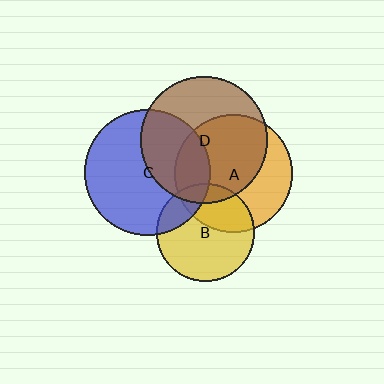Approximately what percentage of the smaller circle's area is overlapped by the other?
Approximately 60%.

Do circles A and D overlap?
Yes.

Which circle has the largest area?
Circle D (brown).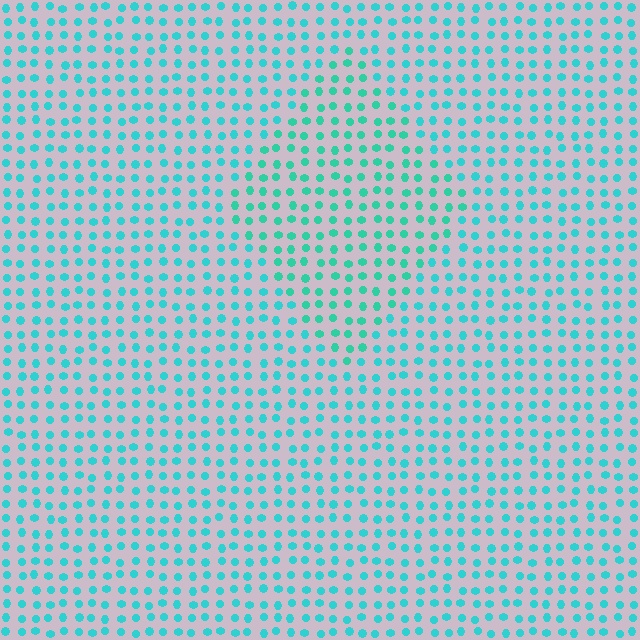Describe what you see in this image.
The image is filled with small cyan elements in a uniform arrangement. A diamond-shaped region is visible where the elements are tinted to a slightly different hue, forming a subtle color boundary.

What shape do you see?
I see a diamond.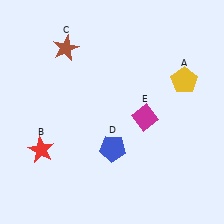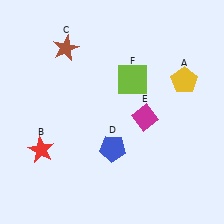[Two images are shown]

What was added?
A lime square (F) was added in Image 2.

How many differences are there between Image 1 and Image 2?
There is 1 difference between the two images.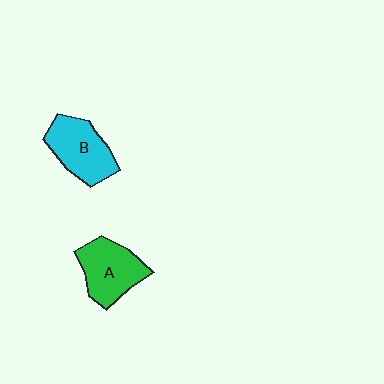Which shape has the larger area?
Shape B (cyan).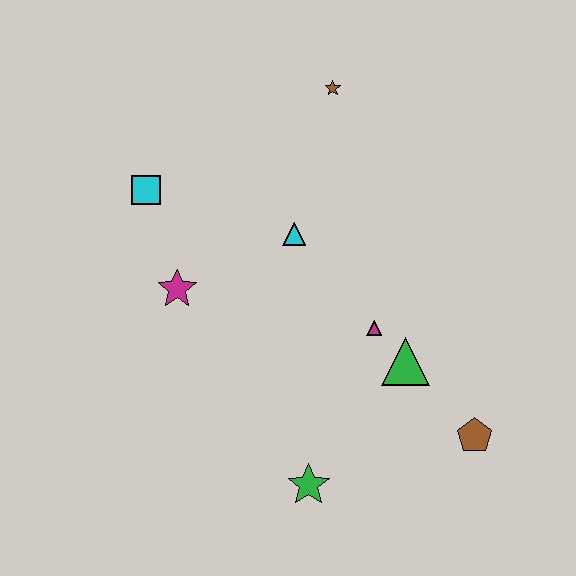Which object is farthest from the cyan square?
The brown pentagon is farthest from the cyan square.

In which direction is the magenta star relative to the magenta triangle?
The magenta star is to the left of the magenta triangle.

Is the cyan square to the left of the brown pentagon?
Yes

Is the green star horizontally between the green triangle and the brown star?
No